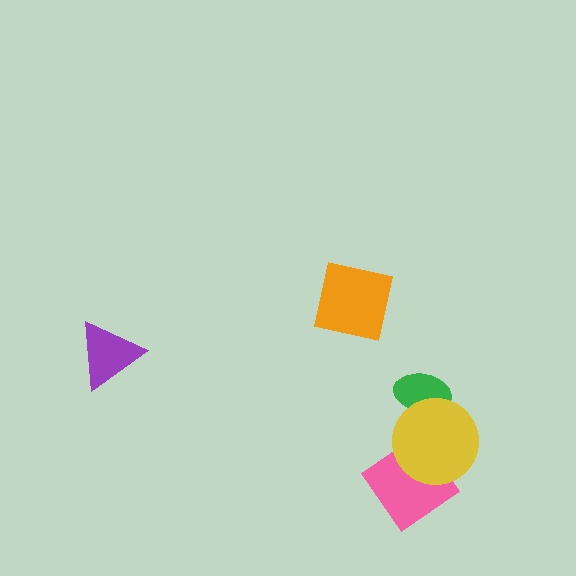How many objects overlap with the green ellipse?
1 object overlaps with the green ellipse.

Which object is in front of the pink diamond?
The yellow circle is in front of the pink diamond.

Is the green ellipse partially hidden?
Yes, it is partially covered by another shape.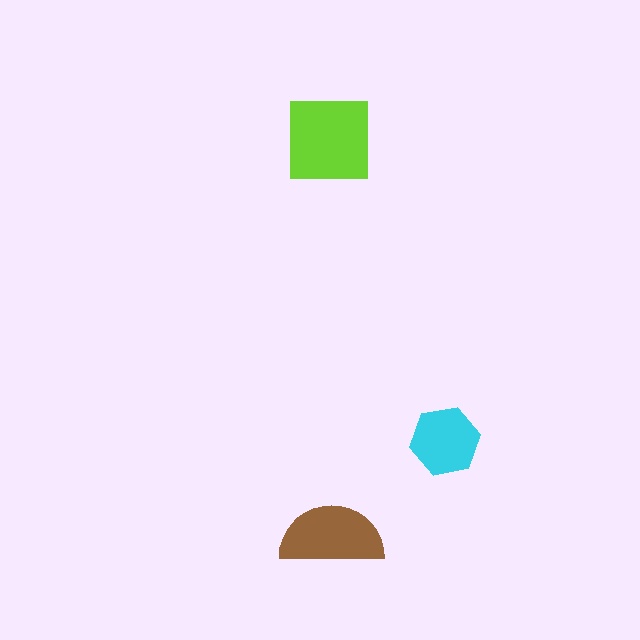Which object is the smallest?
The cyan hexagon.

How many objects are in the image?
There are 3 objects in the image.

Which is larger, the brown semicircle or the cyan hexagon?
The brown semicircle.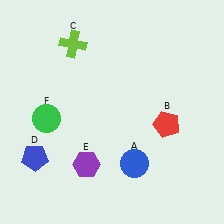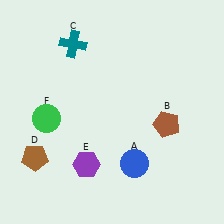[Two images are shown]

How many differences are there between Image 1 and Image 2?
There are 3 differences between the two images.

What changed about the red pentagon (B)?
In Image 1, B is red. In Image 2, it changed to brown.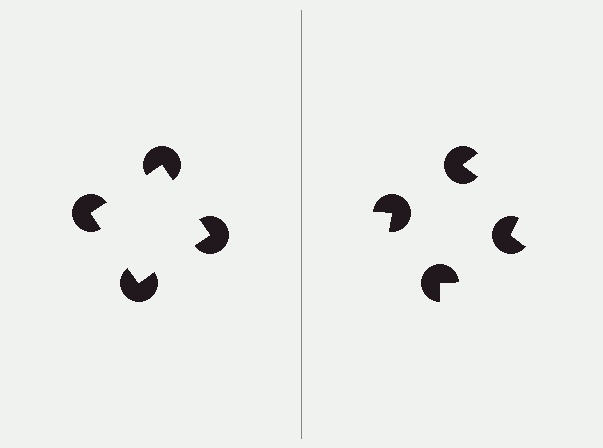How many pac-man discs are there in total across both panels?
8 — 4 on each side.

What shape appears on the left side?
An illusory square.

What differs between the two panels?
The pac-man discs are positioned identically on both sides; only the wedge orientations differ. On the left they align to a square; on the right they are misaligned.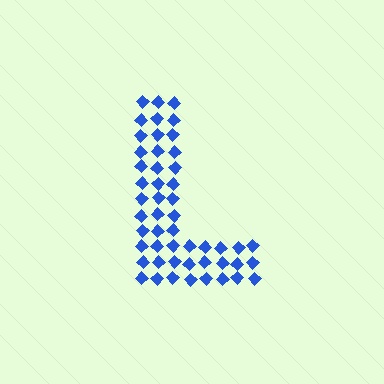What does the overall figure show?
The overall figure shows the letter L.